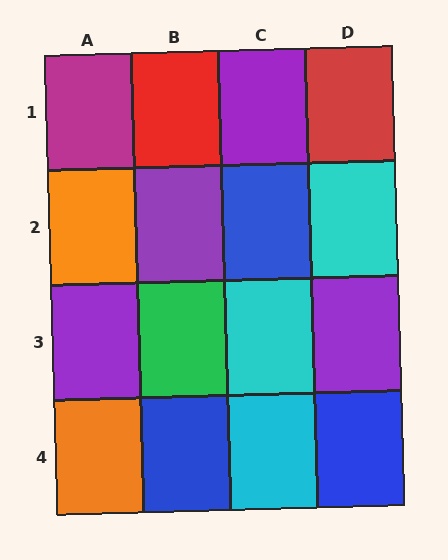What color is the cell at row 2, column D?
Cyan.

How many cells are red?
2 cells are red.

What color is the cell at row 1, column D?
Red.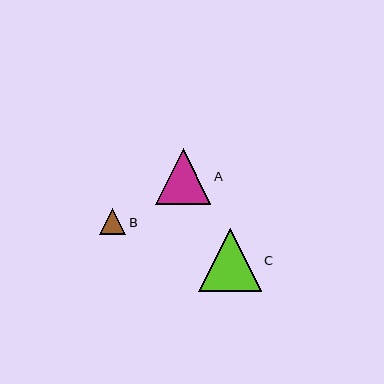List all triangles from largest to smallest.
From largest to smallest: C, A, B.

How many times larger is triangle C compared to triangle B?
Triangle C is approximately 2.4 times the size of triangle B.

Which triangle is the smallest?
Triangle B is the smallest with a size of approximately 26 pixels.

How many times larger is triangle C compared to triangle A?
Triangle C is approximately 1.1 times the size of triangle A.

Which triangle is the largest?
Triangle C is the largest with a size of approximately 63 pixels.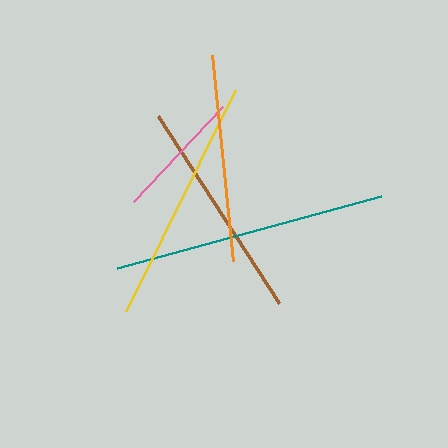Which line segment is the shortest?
The pink line is the shortest at approximately 130 pixels.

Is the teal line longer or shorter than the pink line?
The teal line is longer than the pink line.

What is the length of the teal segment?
The teal segment is approximately 274 pixels long.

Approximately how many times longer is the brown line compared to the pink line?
The brown line is approximately 1.7 times the length of the pink line.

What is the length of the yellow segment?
The yellow segment is approximately 246 pixels long.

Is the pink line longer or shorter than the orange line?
The orange line is longer than the pink line.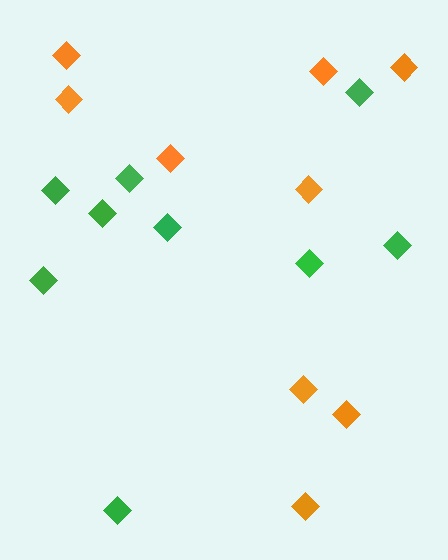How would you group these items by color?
There are 2 groups: one group of green diamonds (9) and one group of orange diamonds (9).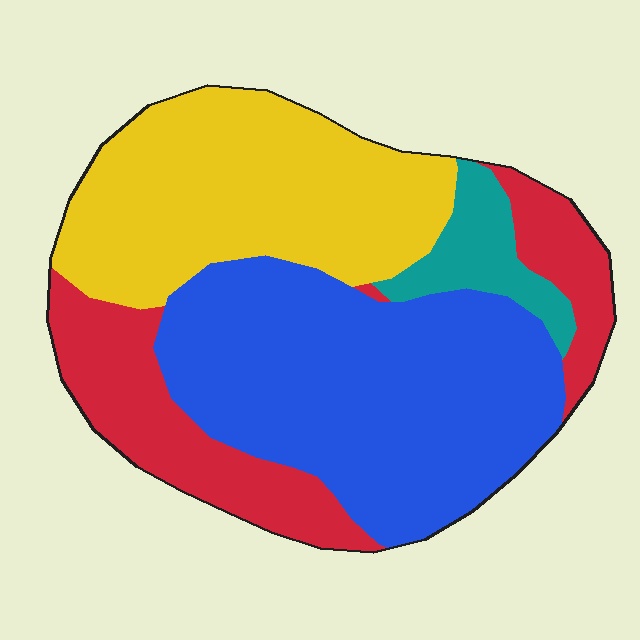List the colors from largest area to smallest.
From largest to smallest: blue, yellow, red, teal.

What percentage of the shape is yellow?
Yellow covers around 30% of the shape.